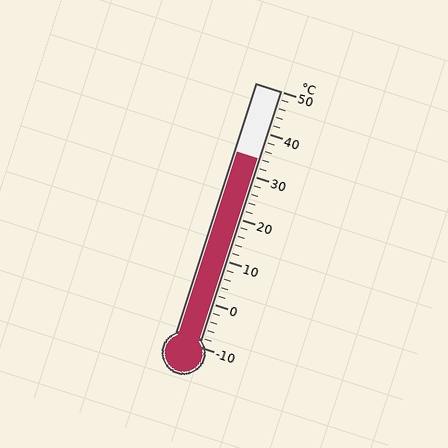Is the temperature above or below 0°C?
The temperature is above 0°C.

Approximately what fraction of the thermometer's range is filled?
The thermometer is filled to approximately 75% of its range.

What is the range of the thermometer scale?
The thermometer scale ranges from -10°C to 50°C.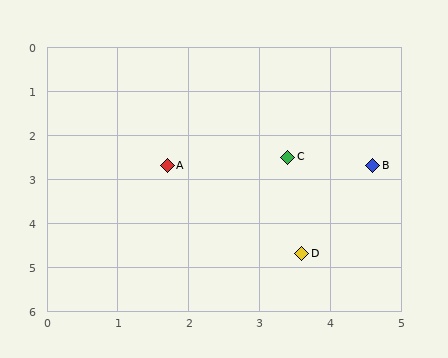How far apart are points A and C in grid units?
Points A and C are about 1.7 grid units apart.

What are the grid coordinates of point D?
Point D is at approximately (3.6, 4.7).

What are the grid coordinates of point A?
Point A is at approximately (1.7, 2.7).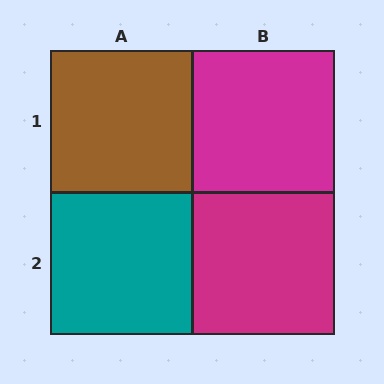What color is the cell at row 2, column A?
Teal.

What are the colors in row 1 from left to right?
Brown, magenta.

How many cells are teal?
1 cell is teal.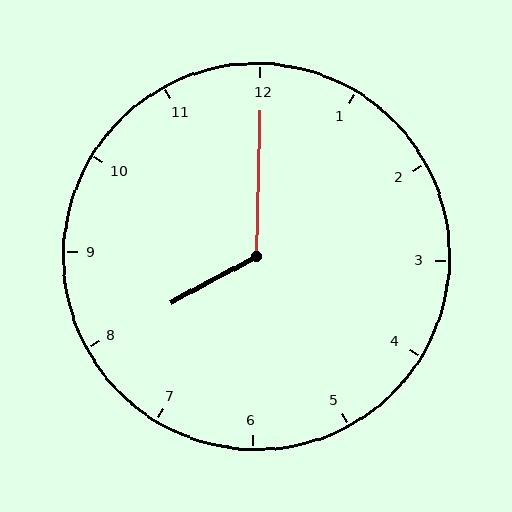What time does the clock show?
8:00.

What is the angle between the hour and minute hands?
Approximately 120 degrees.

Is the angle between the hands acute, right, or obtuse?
It is obtuse.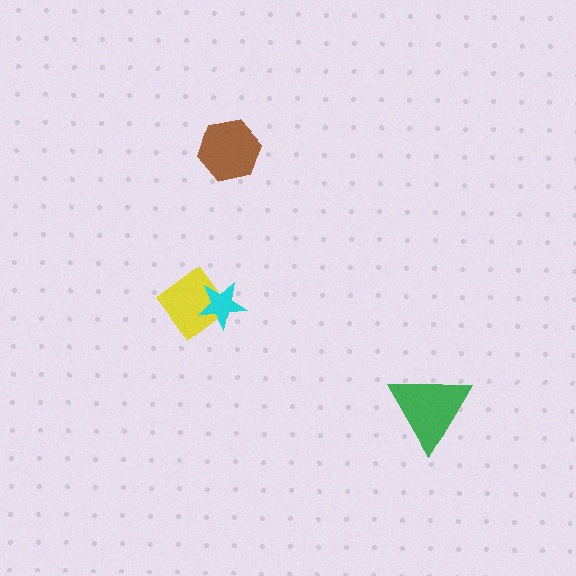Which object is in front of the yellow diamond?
The cyan star is in front of the yellow diamond.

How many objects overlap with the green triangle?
0 objects overlap with the green triangle.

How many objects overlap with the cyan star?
1 object overlaps with the cyan star.